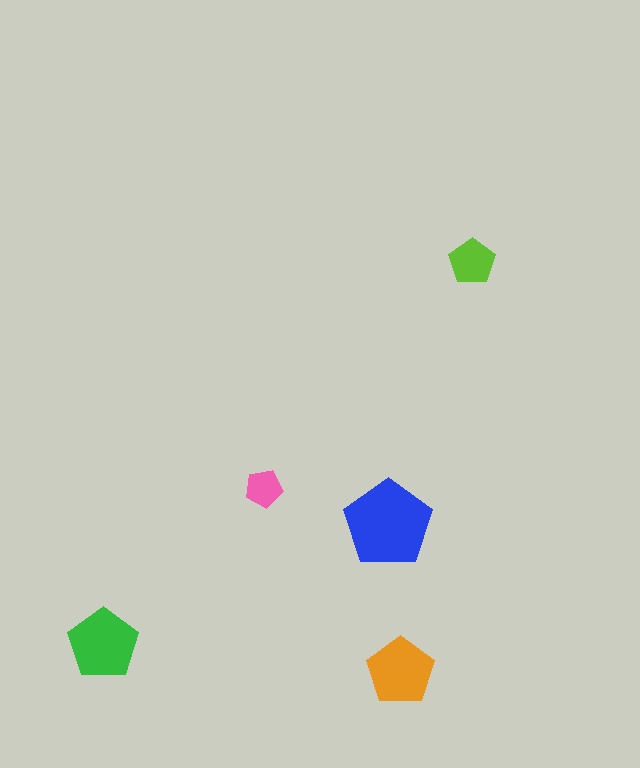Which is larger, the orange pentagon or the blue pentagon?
The blue one.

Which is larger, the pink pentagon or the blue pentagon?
The blue one.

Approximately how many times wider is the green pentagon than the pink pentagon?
About 2 times wider.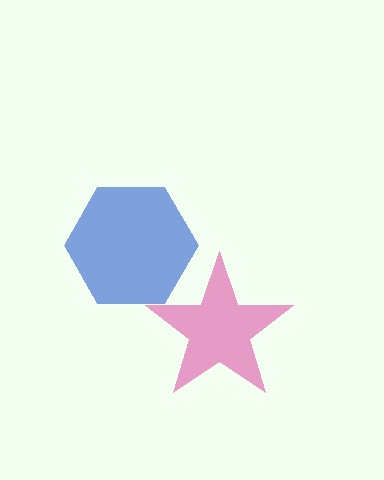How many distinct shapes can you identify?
There are 2 distinct shapes: a pink star, a blue hexagon.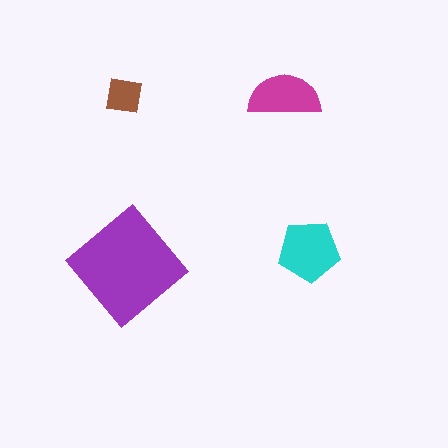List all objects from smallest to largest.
The brown square, the magenta semicircle, the cyan pentagon, the purple diamond.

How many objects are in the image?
There are 4 objects in the image.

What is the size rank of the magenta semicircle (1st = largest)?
3rd.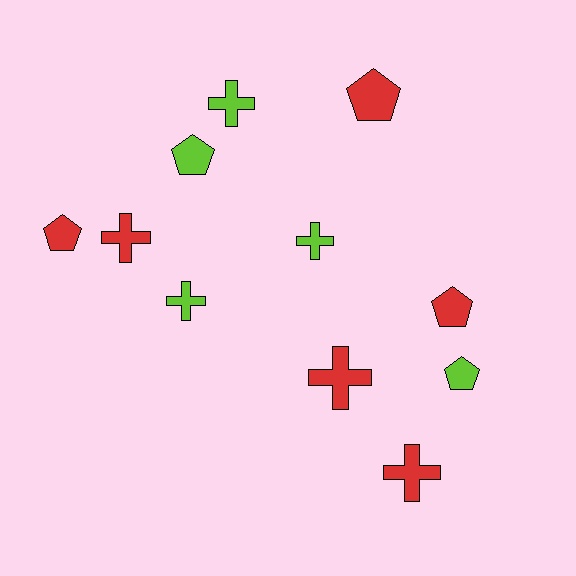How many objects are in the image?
There are 11 objects.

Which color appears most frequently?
Red, with 6 objects.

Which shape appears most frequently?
Cross, with 6 objects.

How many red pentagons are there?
There are 3 red pentagons.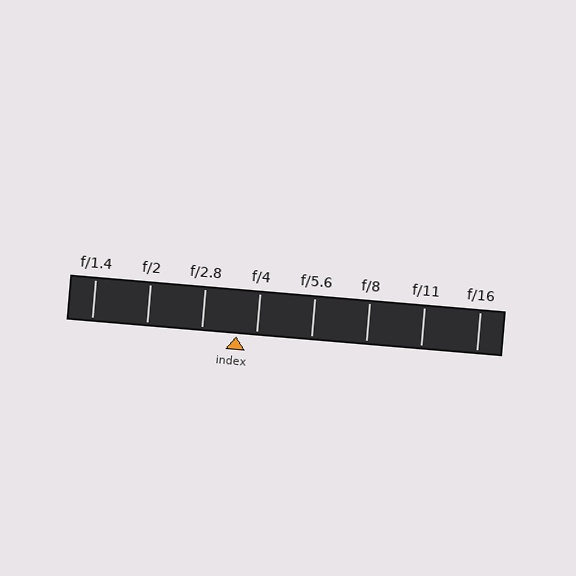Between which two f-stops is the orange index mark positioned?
The index mark is between f/2.8 and f/4.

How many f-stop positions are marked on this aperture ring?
There are 8 f-stop positions marked.